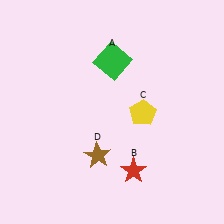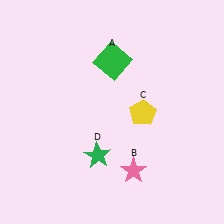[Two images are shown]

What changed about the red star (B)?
In Image 1, B is red. In Image 2, it changed to pink.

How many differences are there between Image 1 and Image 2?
There are 2 differences between the two images.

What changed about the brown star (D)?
In Image 1, D is brown. In Image 2, it changed to green.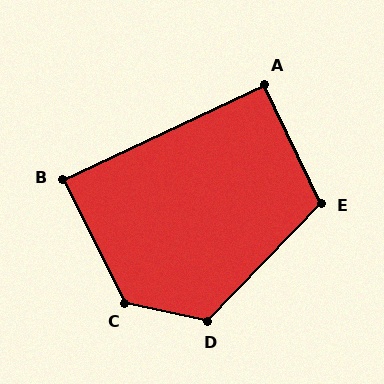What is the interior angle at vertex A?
Approximately 90 degrees (approximately right).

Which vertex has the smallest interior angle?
B, at approximately 89 degrees.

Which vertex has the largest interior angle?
C, at approximately 129 degrees.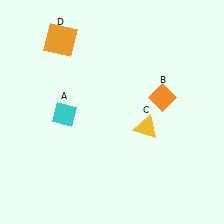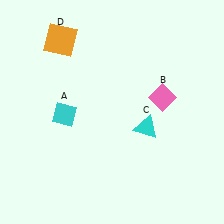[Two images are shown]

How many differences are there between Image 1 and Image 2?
There are 2 differences between the two images.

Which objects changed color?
B changed from orange to pink. C changed from yellow to cyan.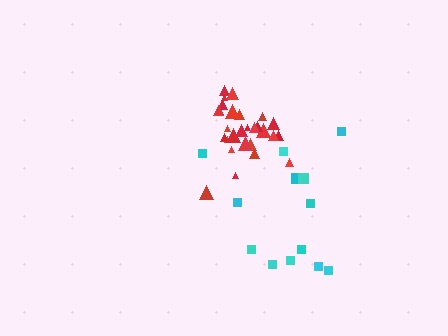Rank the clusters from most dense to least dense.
red, cyan.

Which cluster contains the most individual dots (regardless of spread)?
Red (28).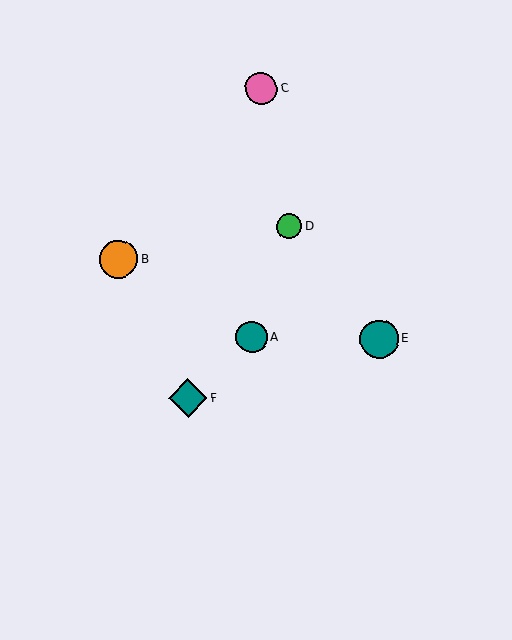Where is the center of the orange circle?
The center of the orange circle is at (119, 259).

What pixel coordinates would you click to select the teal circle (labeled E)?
Click at (379, 339) to select the teal circle E.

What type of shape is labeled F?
Shape F is a teal diamond.